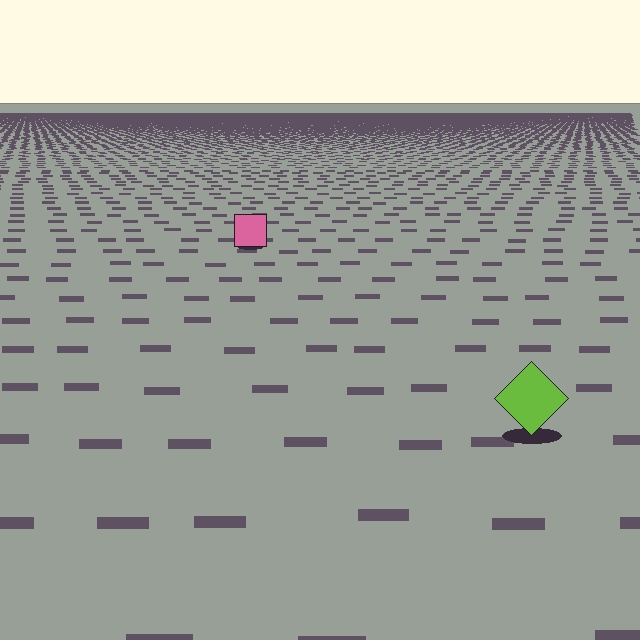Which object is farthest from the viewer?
The pink square is farthest from the viewer. It appears smaller and the ground texture around it is denser.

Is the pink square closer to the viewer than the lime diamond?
No. The lime diamond is closer — you can tell from the texture gradient: the ground texture is coarser near it.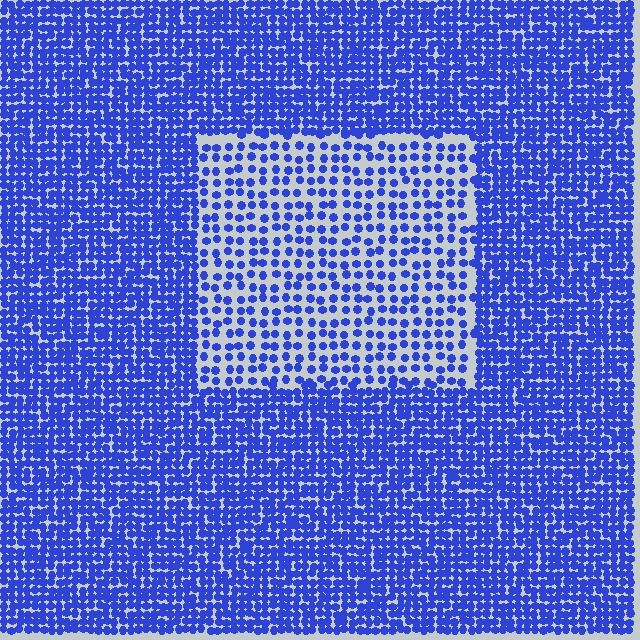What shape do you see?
I see a rectangle.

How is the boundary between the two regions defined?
The boundary is defined by a change in element density (approximately 2.2x ratio). All elements are the same color, size, and shape.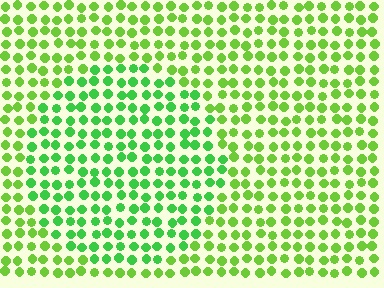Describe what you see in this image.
The image is filled with small lime elements in a uniform arrangement. A circle-shaped region is visible where the elements are tinted to a slightly different hue, forming a subtle color boundary.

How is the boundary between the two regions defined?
The boundary is defined purely by a slight shift in hue (about 26 degrees). Spacing, size, and orientation are identical on both sides.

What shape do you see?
I see a circle.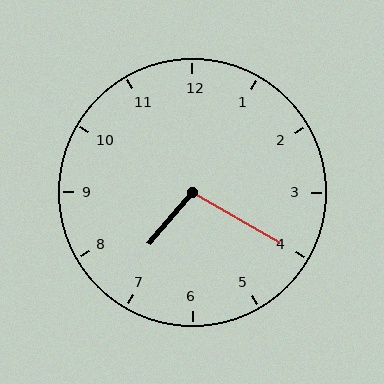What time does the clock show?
7:20.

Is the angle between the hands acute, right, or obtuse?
It is obtuse.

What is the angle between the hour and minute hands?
Approximately 100 degrees.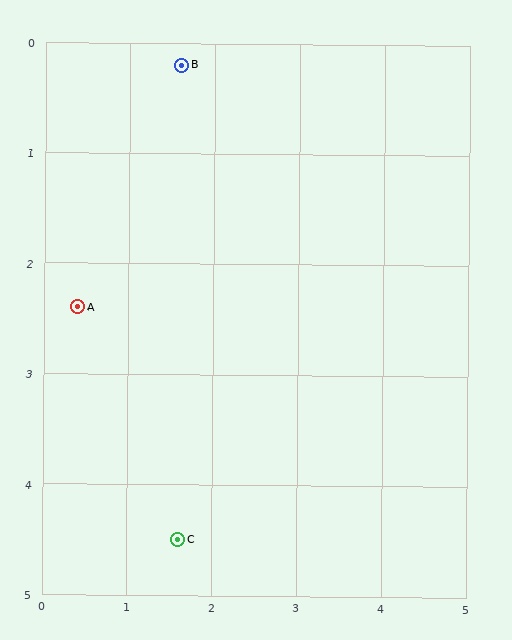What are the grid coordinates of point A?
Point A is at approximately (0.4, 2.4).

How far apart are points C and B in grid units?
Points C and B are about 4.3 grid units apart.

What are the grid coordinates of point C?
Point C is at approximately (1.6, 4.5).